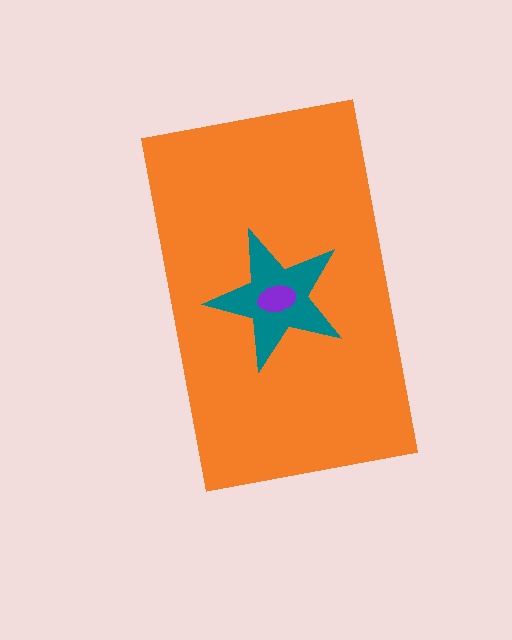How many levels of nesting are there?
3.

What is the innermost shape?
The purple ellipse.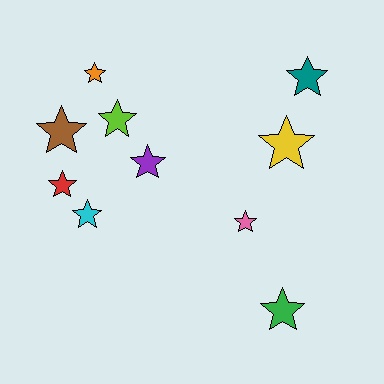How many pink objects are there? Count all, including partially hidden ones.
There is 1 pink object.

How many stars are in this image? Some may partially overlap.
There are 10 stars.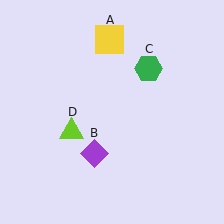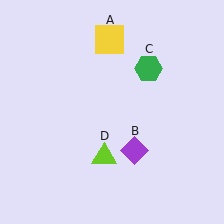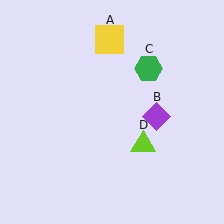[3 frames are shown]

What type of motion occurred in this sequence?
The purple diamond (object B), lime triangle (object D) rotated counterclockwise around the center of the scene.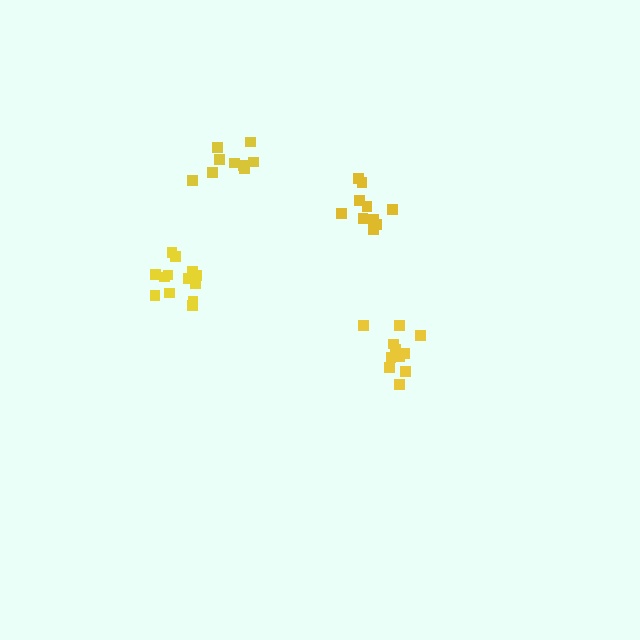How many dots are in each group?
Group 1: 13 dots, Group 2: 11 dots, Group 3: 9 dots, Group 4: 10 dots (43 total).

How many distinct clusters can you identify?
There are 4 distinct clusters.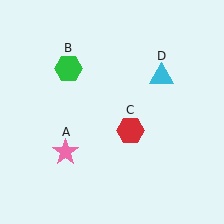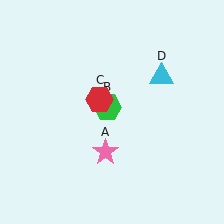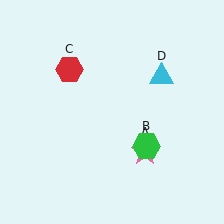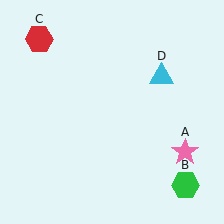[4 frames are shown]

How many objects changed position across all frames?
3 objects changed position: pink star (object A), green hexagon (object B), red hexagon (object C).